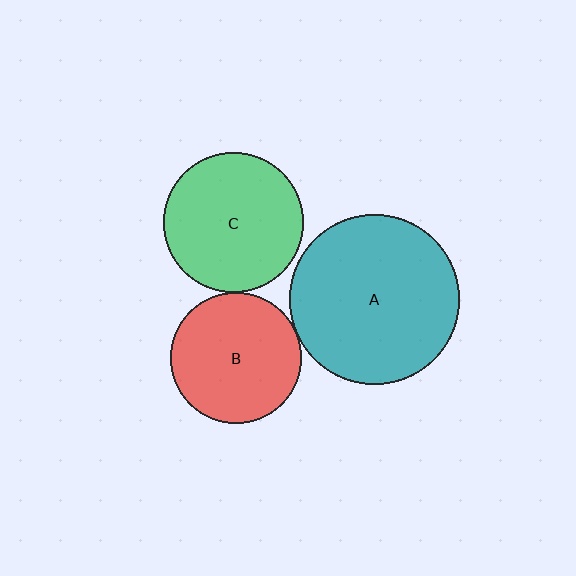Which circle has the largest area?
Circle A (teal).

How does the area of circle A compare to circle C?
Approximately 1.5 times.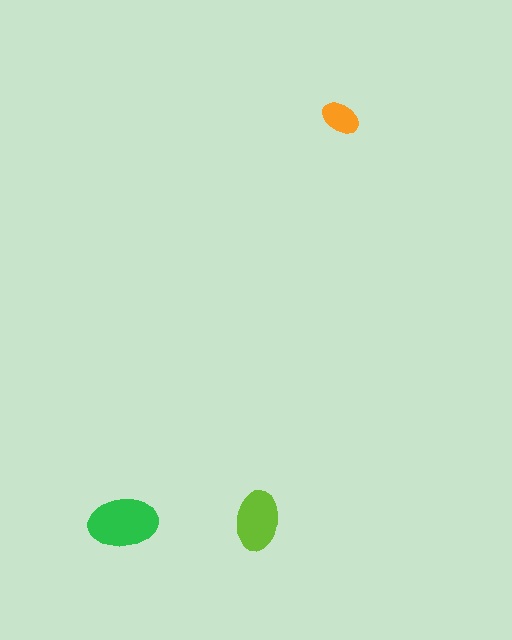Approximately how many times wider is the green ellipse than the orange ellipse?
About 2 times wider.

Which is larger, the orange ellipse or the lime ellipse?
The lime one.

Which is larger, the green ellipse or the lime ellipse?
The green one.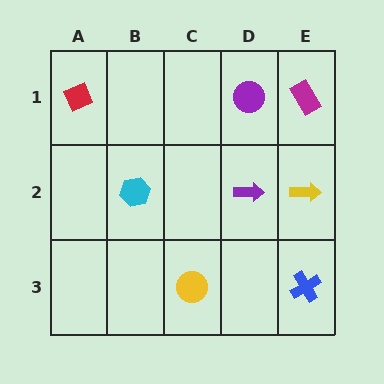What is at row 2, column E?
A yellow arrow.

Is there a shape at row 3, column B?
No, that cell is empty.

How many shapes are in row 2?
3 shapes.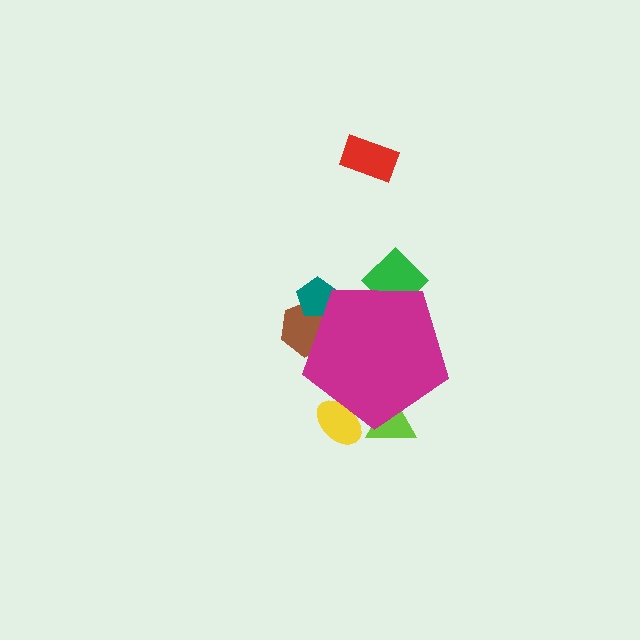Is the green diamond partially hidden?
Yes, the green diamond is partially hidden behind the magenta pentagon.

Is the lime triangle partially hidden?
Yes, the lime triangle is partially hidden behind the magenta pentagon.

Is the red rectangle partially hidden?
No, the red rectangle is fully visible.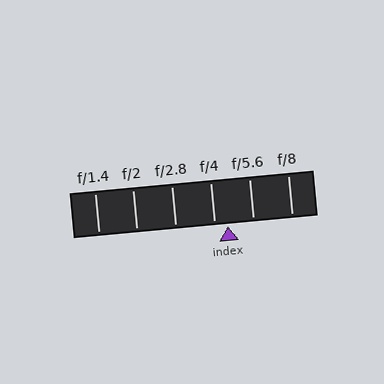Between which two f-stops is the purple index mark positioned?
The index mark is between f/4 and f/5.6.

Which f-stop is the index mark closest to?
The index mark is closest to f/4.